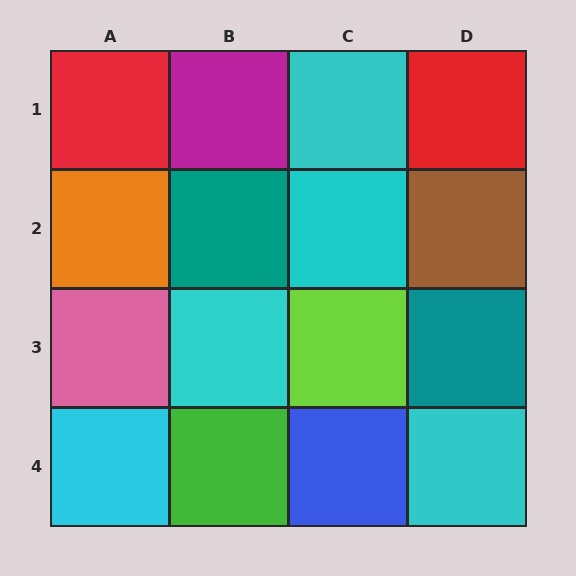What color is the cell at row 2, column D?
Brown.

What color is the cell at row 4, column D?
Cyan.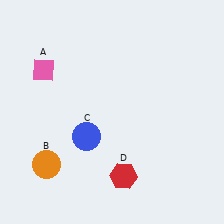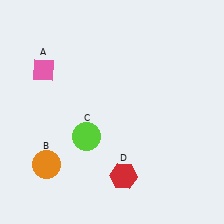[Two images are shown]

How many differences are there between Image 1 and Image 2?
There is 1 difference between the two images.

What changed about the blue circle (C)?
In Image 1, C is blue. In Image 2, it changed to lime.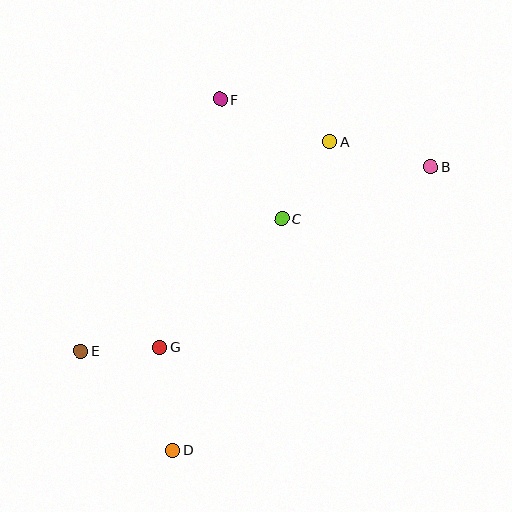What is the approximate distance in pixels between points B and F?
The distance between B and F is approximately 221 pixels.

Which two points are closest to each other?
Points E and G are closest to each other.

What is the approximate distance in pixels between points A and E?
The distance between A and E is approximately 325 pixels.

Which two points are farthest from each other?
Points B and E are farthest from each other.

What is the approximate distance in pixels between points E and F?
The distance between E and F is approximately 288 pixels.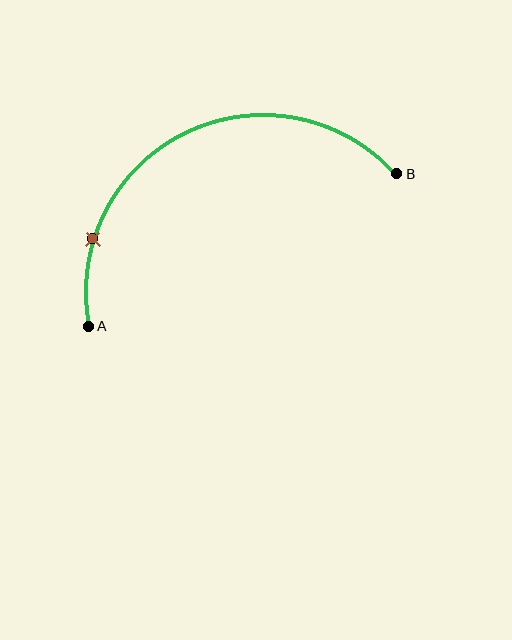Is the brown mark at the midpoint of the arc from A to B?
No. The brown mark lies on the arc but is closer to endpoint A. The arc midpoint would be at the point on the curve equidistant along the arc from both A and B.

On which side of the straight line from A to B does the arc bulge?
The arc bulges above the straight line connecting A and B.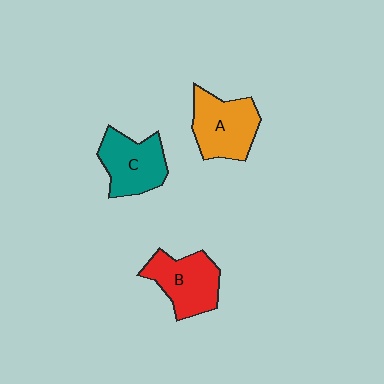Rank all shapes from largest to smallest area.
From largest to smallest: A (orange), B (red), C (teal).